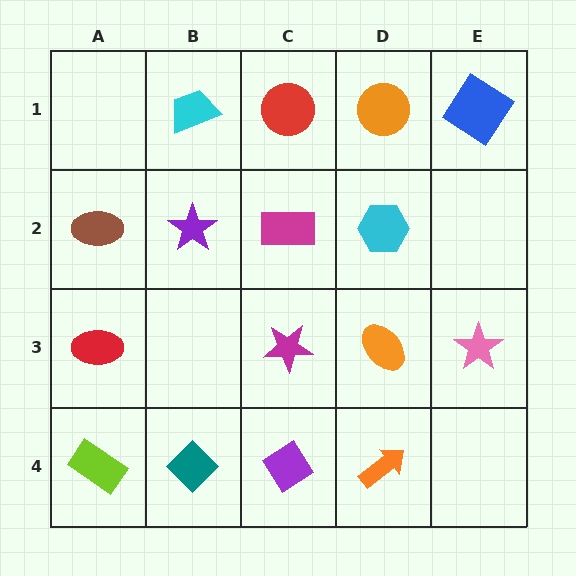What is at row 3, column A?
A red ellipse.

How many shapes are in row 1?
4 shapes.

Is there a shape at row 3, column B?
No, that cell is empty.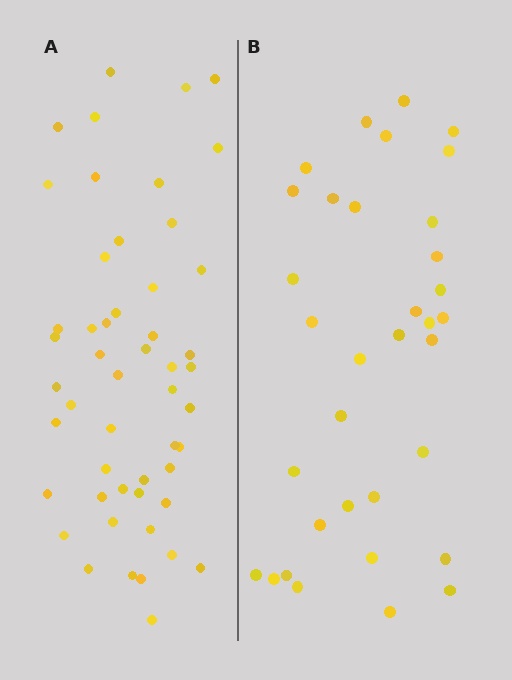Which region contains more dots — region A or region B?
Region A (the left region) has more dots.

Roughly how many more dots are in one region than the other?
Region A has approximately 15 more dots than region B.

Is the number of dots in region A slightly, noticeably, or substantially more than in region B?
Region A has substantially more. The ratio is roughly 1.5 to 1.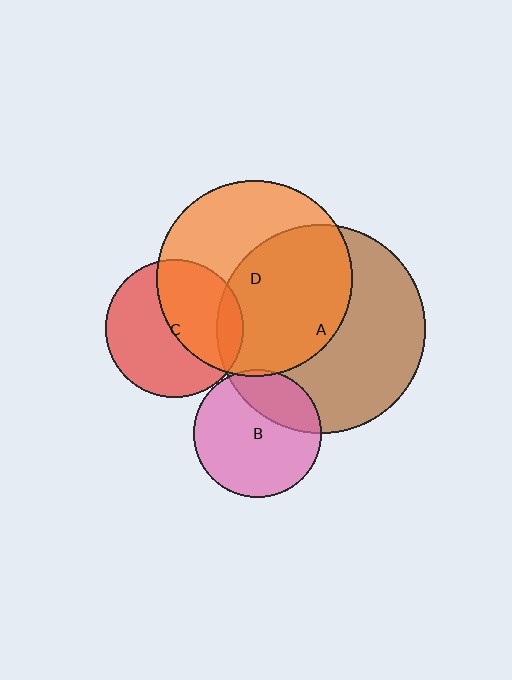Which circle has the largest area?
Circle A (brown).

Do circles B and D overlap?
Yes.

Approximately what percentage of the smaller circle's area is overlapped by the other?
Approximately 5%.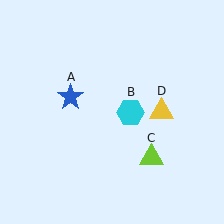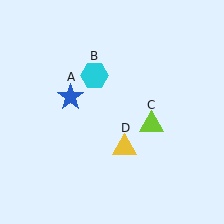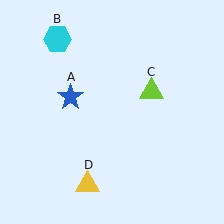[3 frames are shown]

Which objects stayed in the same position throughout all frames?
Blue star (object A) remained stationary.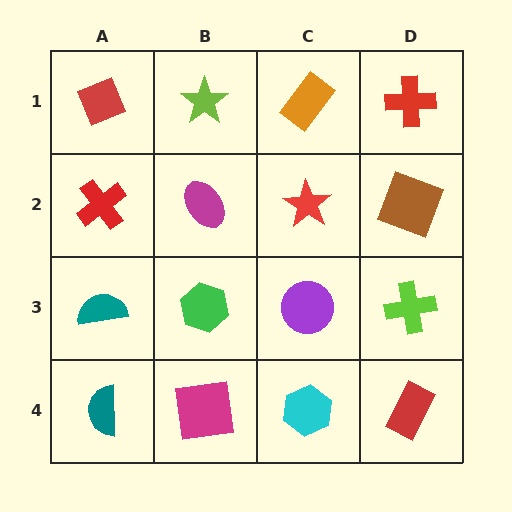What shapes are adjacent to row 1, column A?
A red cross (row 2, column A), a lime star (row 1, column B).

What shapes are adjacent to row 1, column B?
A magenta ellipse (row 2, column B), a red diamond (row 1, column A), an orange rectangle (row 1, column C).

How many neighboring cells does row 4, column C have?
3.